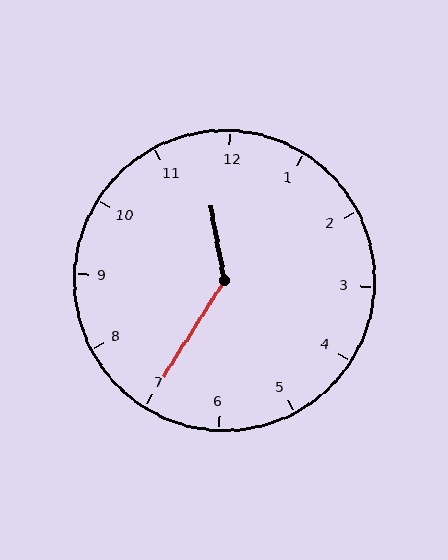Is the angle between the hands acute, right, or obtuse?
It is obtuse.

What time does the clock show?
11:35.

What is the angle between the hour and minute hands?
Approximately 138 degrees.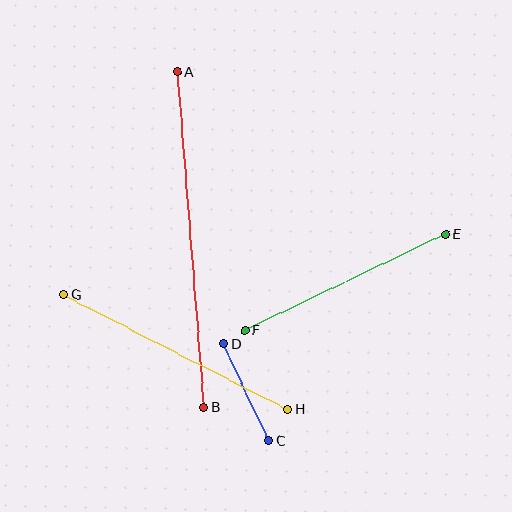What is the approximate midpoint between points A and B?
The midpoint is at approximately (190, 239) pixels.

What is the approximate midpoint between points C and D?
The midpoint is at approximately (247, 392) pixels.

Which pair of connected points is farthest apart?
Points A and B are farthest apart.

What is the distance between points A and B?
The distance is approximately 337 pixels.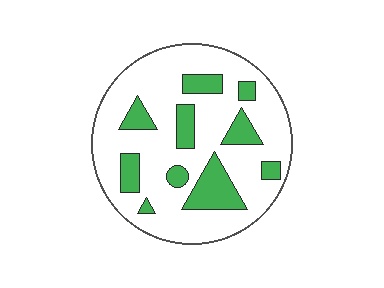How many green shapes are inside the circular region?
10.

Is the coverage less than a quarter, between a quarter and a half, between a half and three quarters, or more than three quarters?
Less than a quarter.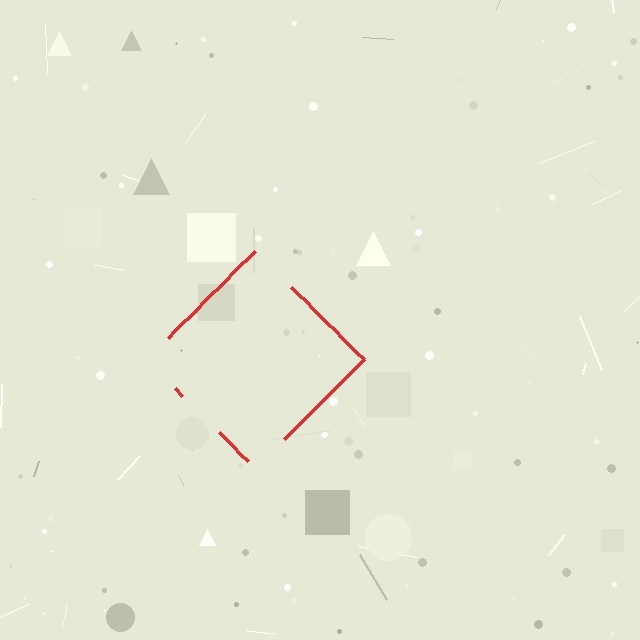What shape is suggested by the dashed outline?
The dashed outline suggests a diamond.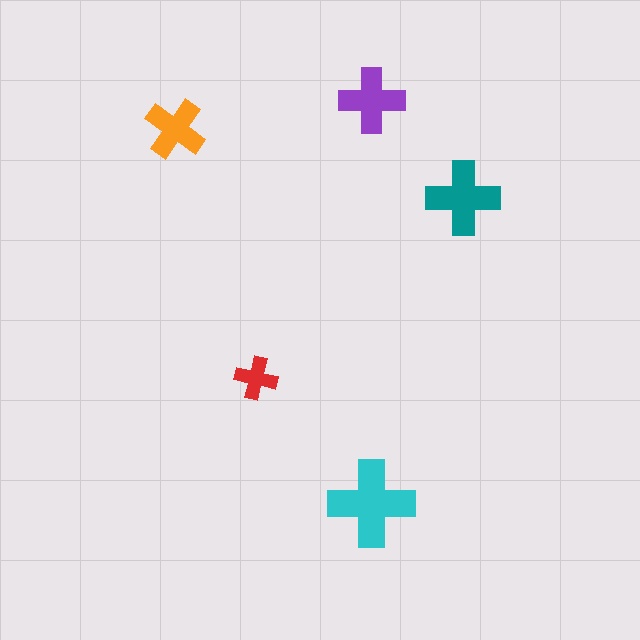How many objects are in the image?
There are 5 objects in the image.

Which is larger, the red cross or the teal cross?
The teal one.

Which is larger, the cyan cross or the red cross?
The cyan one.